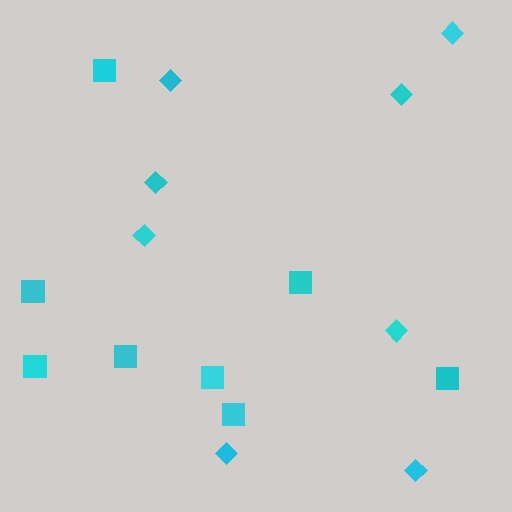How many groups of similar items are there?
There are 2 groups: one group of diamonds (8) and one group of squares (8).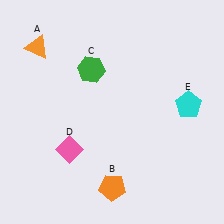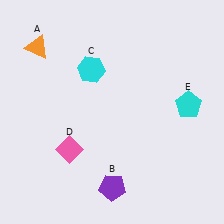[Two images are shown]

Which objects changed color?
B changed from orange to purple. C changed from green to cyan.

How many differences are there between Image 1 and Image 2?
There are 2 differences between the two images.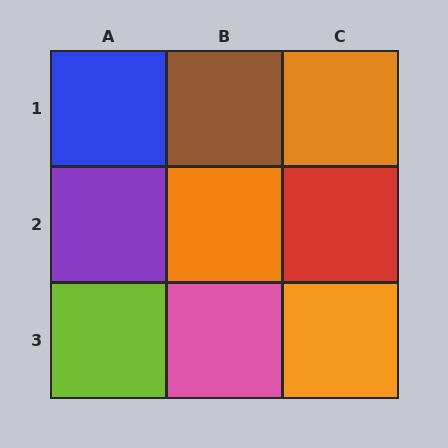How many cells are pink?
1 cell is pink.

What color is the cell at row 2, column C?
Red.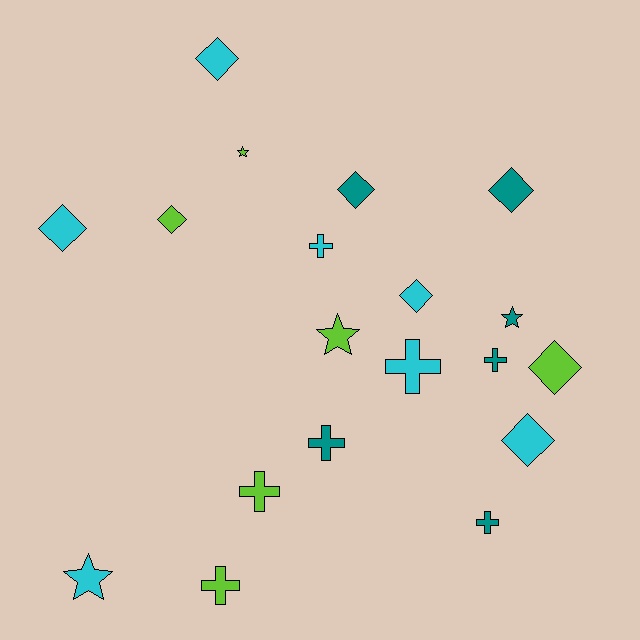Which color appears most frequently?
Cyan, with 7 objects.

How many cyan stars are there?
There is 1 cyan star.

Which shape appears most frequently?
Diamond, with 8 objects.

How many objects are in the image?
There are 19 objects.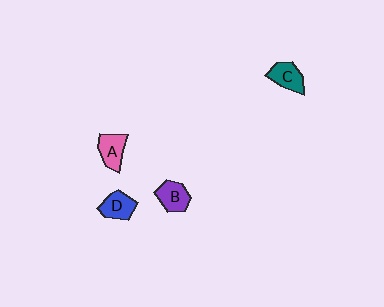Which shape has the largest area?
Shape B (purple).